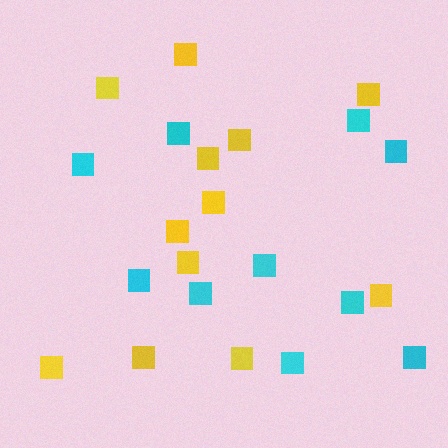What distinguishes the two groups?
There are 2 groups: one group of yellow squares (12) and one group of cyan squares (10).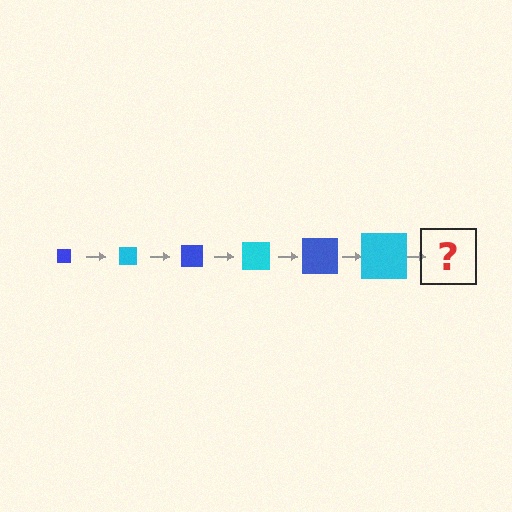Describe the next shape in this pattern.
It should be a blue square, larger than the previous one.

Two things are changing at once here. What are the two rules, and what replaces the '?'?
The two rules are that the square grows larger each step and the color cycles through blue and cyan. The '?' should be a blue square, larger than the previous one.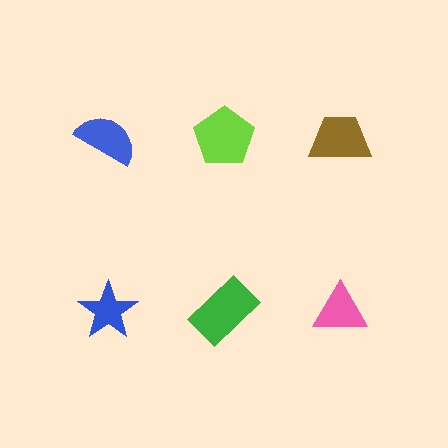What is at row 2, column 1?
A blue star.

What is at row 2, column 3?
A pink triangle.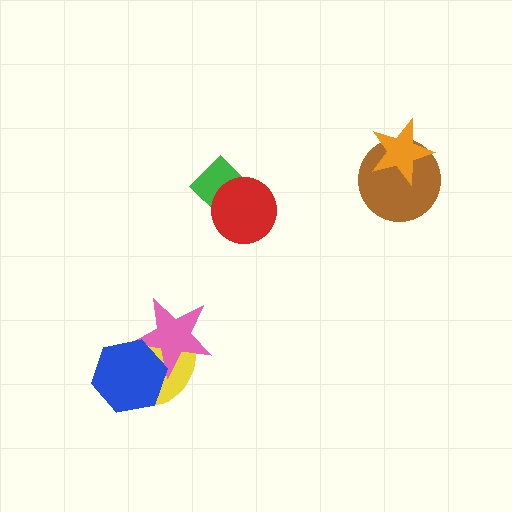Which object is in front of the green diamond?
The red circle is in front of the green diamond.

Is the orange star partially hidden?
No, no other shape covers it.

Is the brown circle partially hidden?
Yes, it is partially covered by another shape.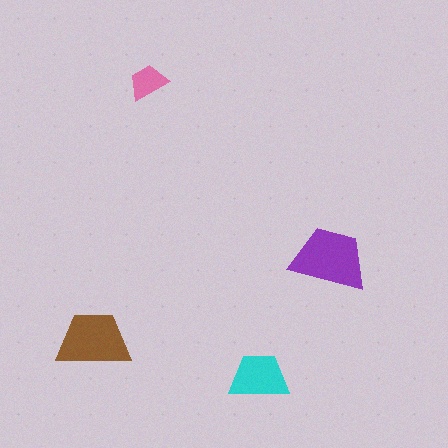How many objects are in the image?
There are 4 objects in the image.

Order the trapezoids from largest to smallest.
the purple one, the brown one, the cyan one, the pink one.